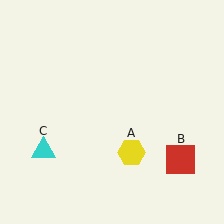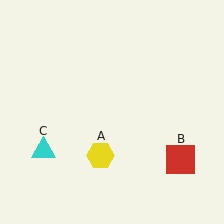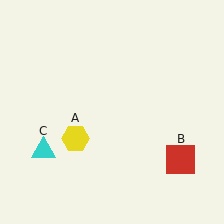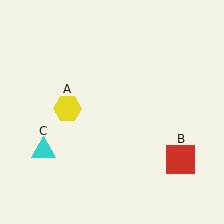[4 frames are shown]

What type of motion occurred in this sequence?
The yellow hexagon (object A) rotated clockwise around the center of the scene.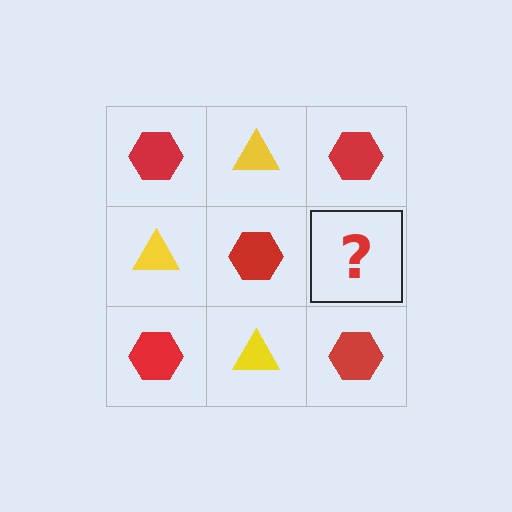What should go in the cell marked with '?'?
The missing cell should contain a yellow triangle.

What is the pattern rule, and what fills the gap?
The rule is that it alternates red hexagon and yellow triangle in a checkerboard pattern. The gap should be filled with a yellow triangle.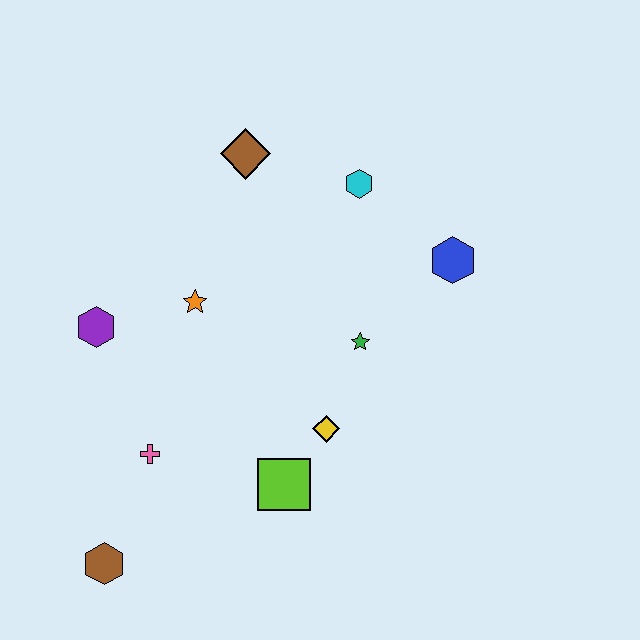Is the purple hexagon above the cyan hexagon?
No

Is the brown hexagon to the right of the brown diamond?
No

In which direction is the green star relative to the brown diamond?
The green star is below the brown diamond.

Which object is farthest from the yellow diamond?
The brown diamond is farthest from the yellow diamond.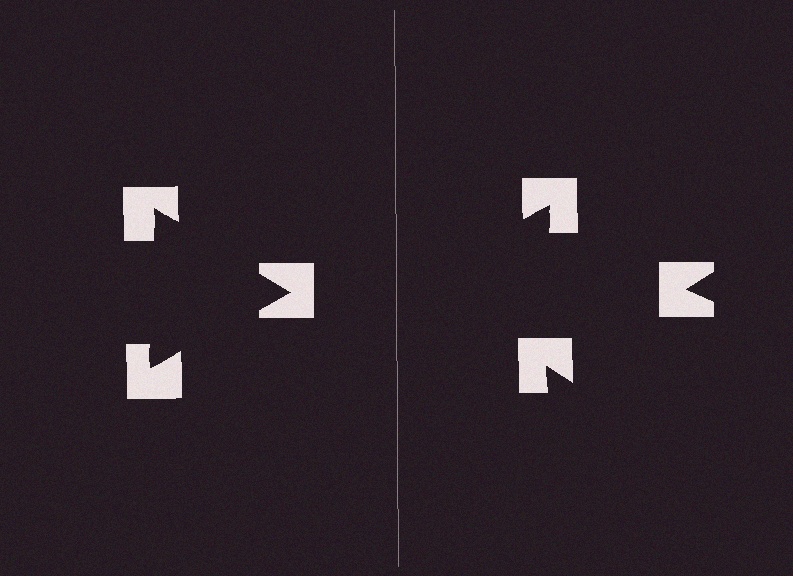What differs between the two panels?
The notched squares are positioned identically on both sides; only the wedge orientations differ. On the left they align to a triangle; on the right they are misaligned.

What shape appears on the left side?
An illusory triangle.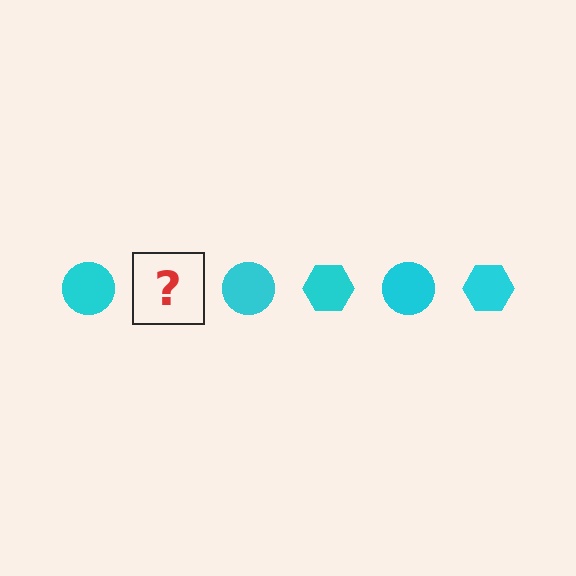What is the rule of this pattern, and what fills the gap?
The rule is that the pattern cycles through circle, hexagon shapes in cyan. The gap should be filled with a cyan hexagon.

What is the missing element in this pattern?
The missing element is a cyan hexagon.